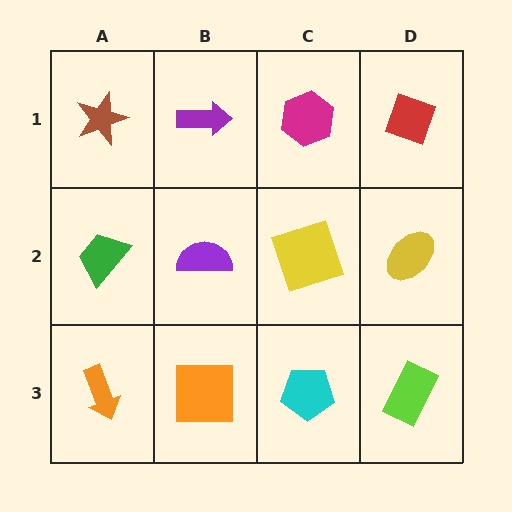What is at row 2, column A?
A green trapezoid.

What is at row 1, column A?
A brown star.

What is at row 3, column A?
An orange arrow.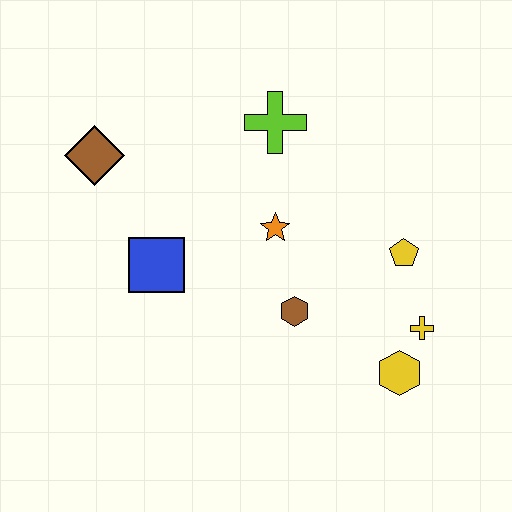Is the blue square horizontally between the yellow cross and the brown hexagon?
No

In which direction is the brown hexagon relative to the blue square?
The brown hexagon is to the right of the blue square.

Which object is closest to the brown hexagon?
The orange star is closest to the brown hexagon.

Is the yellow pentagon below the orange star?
Yes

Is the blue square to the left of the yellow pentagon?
Yes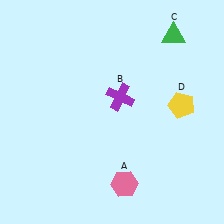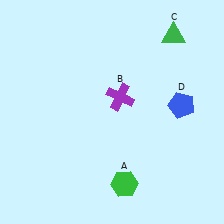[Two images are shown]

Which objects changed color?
A changed from pink to green. D changed from yellow to blue.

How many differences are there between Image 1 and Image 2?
There are 2 differences between the two images.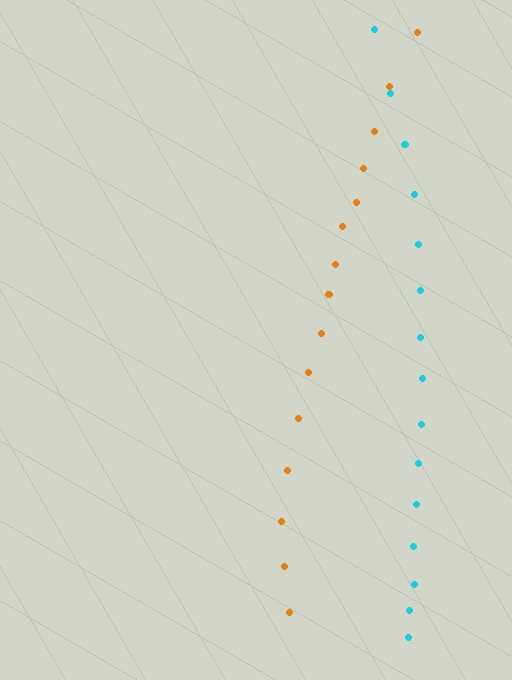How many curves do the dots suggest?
There are 2 distinct paths.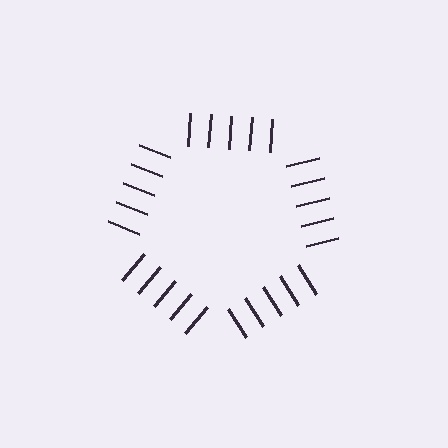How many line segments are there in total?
25 — 5 along each of the 5 edges.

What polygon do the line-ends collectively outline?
An illusory pentagon — the line segments terminate on its edges but no continuous stroke is drawn.